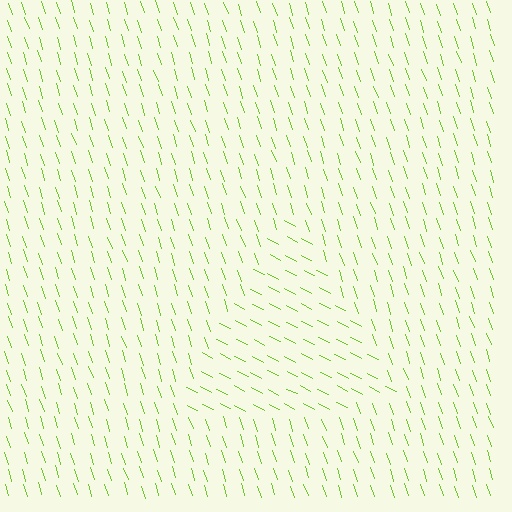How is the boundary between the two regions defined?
The boundary is defined purely by a change in line orientation (approximately 45 degrees difference). All lines are the same color and thickness.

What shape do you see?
I see a triangle.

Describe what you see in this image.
The image is filled with small lime line segments. A triangle region in the image has lines oriented differently from the surrounding lines, creating a visible texture boundary.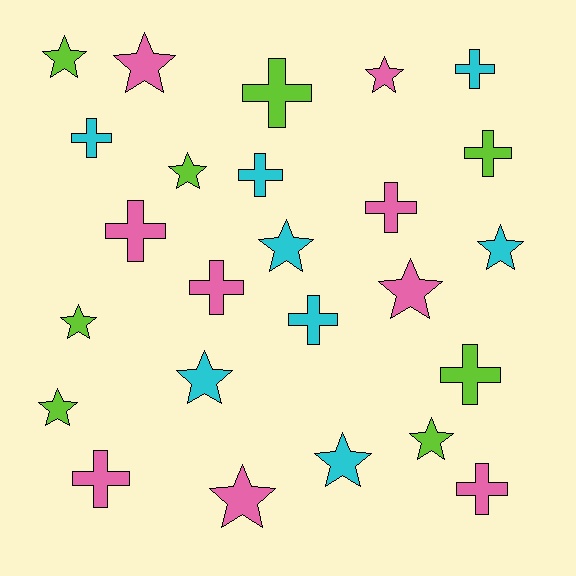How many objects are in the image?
There are 25 objects.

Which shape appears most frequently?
Star, with 13 objects.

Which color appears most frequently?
Pink, with 9 objects.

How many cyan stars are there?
There are 4 cyan stars.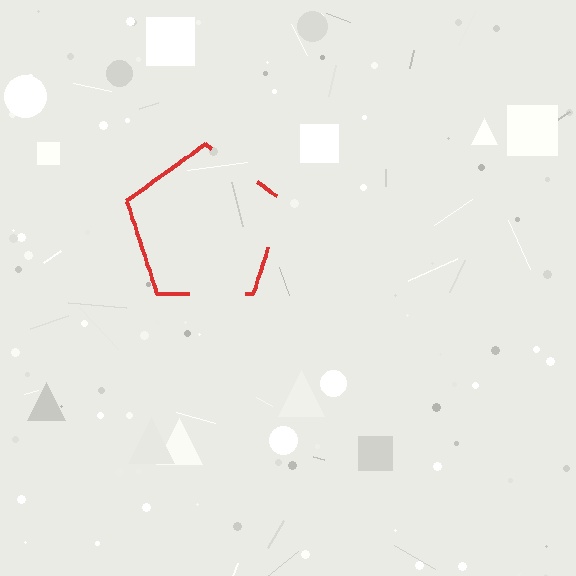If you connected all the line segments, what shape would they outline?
They would outline a pentagon.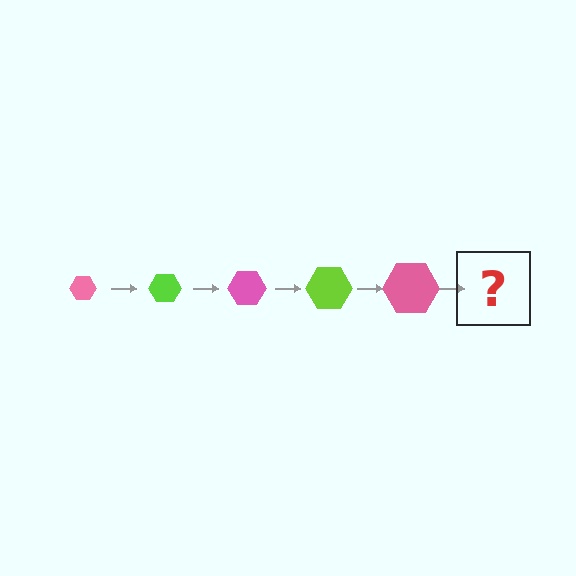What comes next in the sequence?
The next element should be a lime hexagon, larger than the previous one.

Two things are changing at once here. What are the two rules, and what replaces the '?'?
The two rules are that the hexagon grows larger each step and the color cycles through pink and lime. The '?' should be a lime hexagon, larger than the previous one.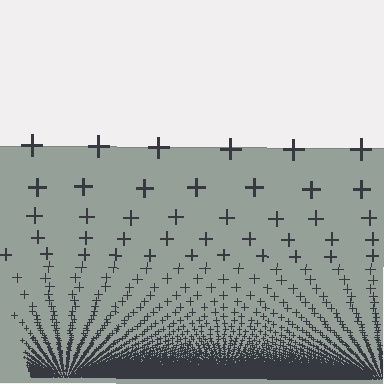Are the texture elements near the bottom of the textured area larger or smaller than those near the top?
Smaller. The gradient is inverted — elements near the bottom are smaller and denser.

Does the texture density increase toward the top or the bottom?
Density increases toward the bottom.